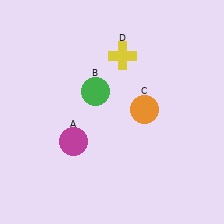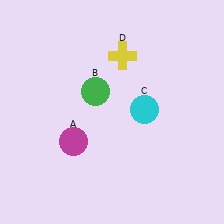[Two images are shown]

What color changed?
The circle (C) changed from orange in Image 1 to cyan in Image 2.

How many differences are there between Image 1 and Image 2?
There is 1 difference between the two images.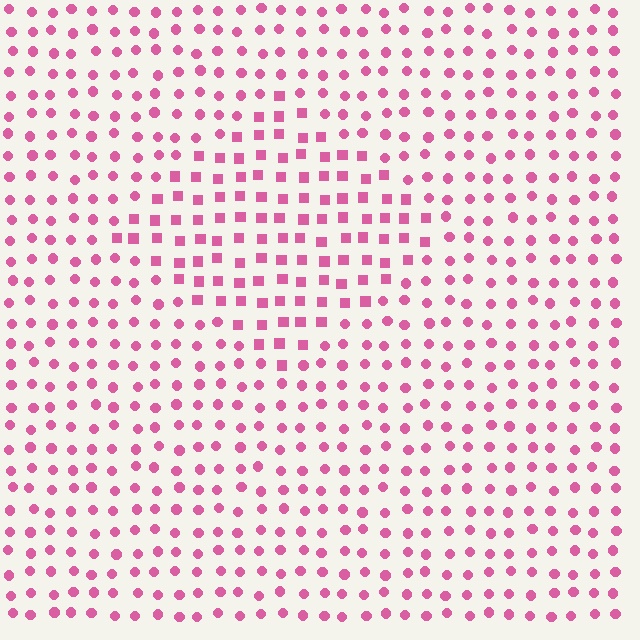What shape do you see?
I see a diamond.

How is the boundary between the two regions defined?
The boundary is defined by a change in element shape: squares inside vs. circles outside. All elements share the same color and spacing.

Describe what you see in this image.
The image is filled with small pink elements arranged in a uniform grid. A diamond-shaped region contains squares, while the surrounding area contains circles. The boundary is defined purely by the change in element shape.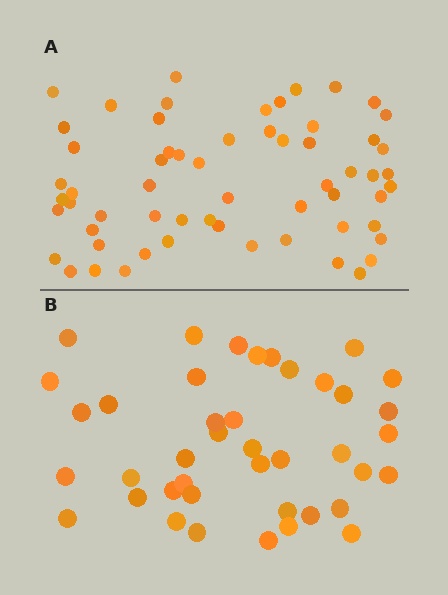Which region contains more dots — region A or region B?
Region A (the top region) has more dots.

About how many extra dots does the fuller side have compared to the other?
Region A has approximately 20 more dots than region B.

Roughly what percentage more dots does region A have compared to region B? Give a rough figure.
About 45% more.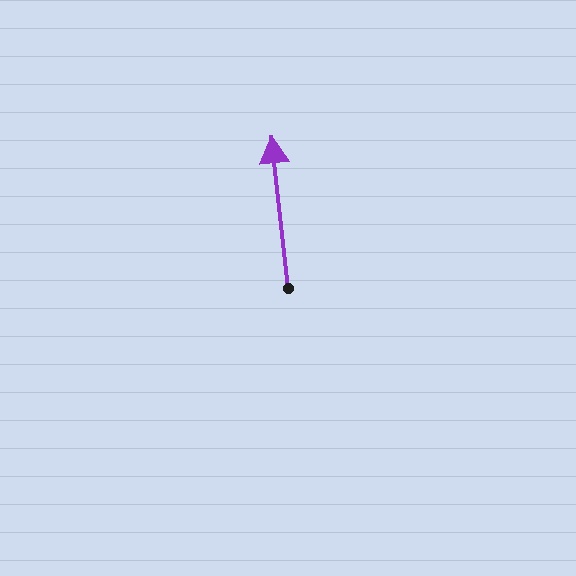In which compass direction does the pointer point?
North.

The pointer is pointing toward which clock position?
Roughly 12 o'clock.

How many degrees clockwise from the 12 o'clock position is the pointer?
Approximately 354 degrees.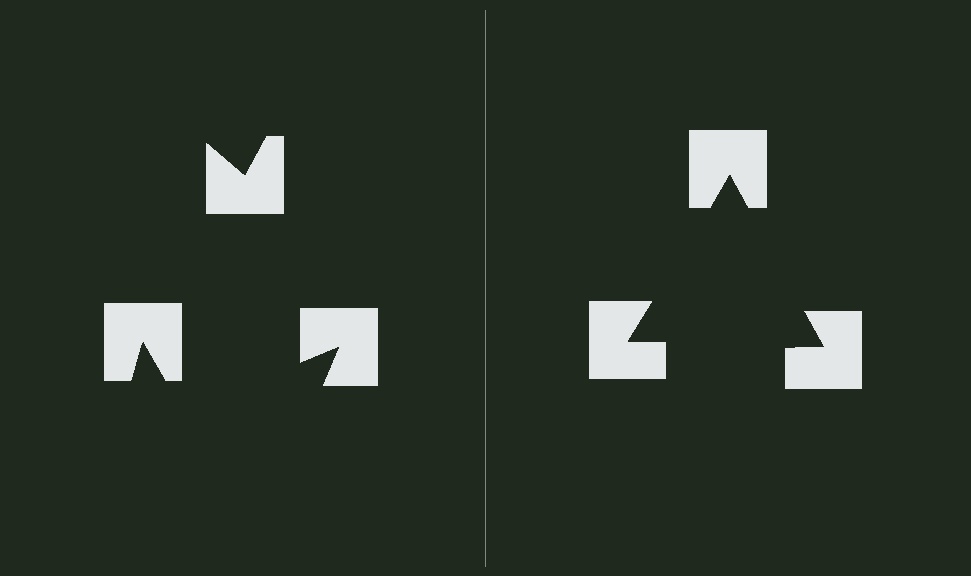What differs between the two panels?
The notched squares are positioned identically on both sides; only the wedge orientations differ. On the right they align to a triangle; on the left they are misaligned.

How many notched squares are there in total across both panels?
6 — 3 on each side.